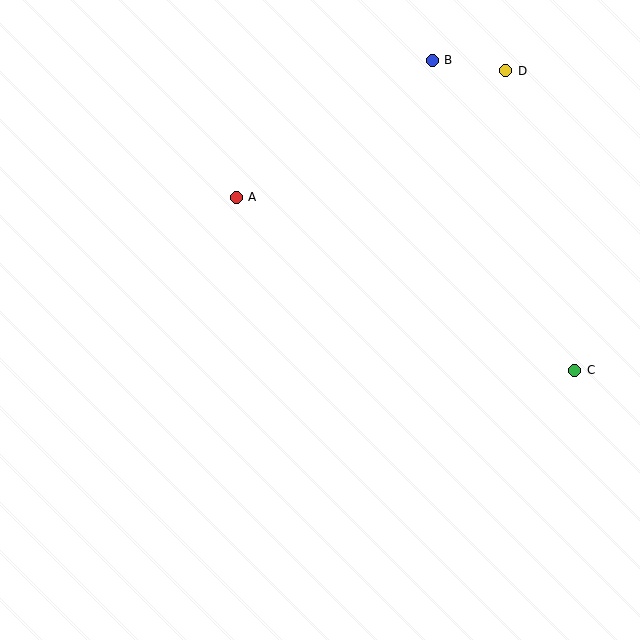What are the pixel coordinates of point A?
Point A is at (236, 197).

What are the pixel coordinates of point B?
Point B is at (432, 60).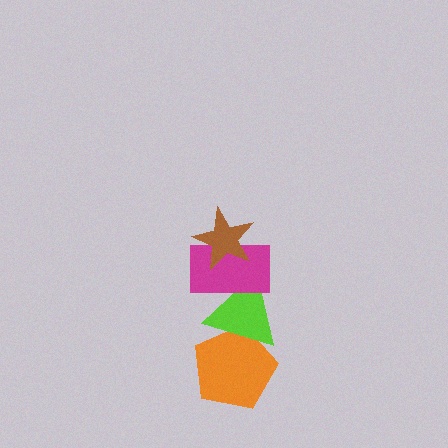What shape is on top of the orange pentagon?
The lime triangle is on top of the orange pentagon.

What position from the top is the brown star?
The brown star is 1st from the top.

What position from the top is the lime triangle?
The lime triangle is 3rd from the top.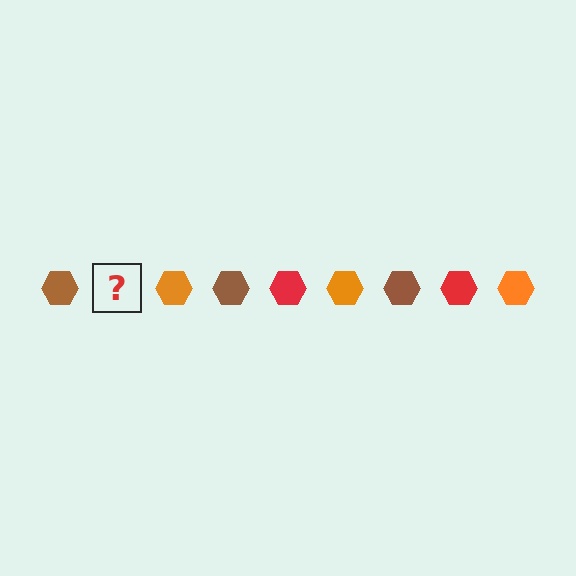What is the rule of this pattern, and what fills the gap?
The rule is that the pattern cycles through brown, red, orange hexagons. The gap should be filled with a red hexagon.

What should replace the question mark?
The question mark should be replaced with a red hexagon.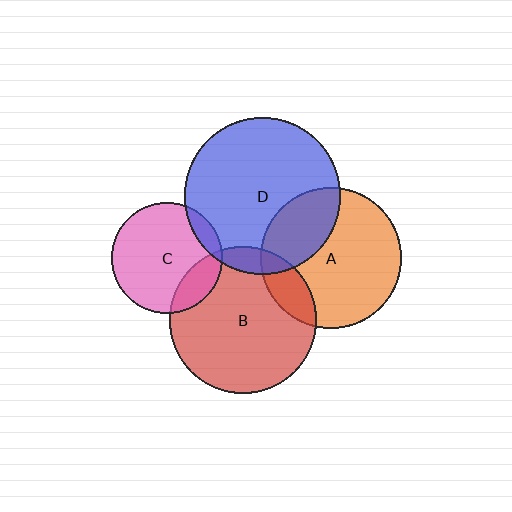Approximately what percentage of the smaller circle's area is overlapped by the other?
Approximately 20%.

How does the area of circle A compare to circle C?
Approximately 1.6 times.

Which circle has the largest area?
Circle D (blue).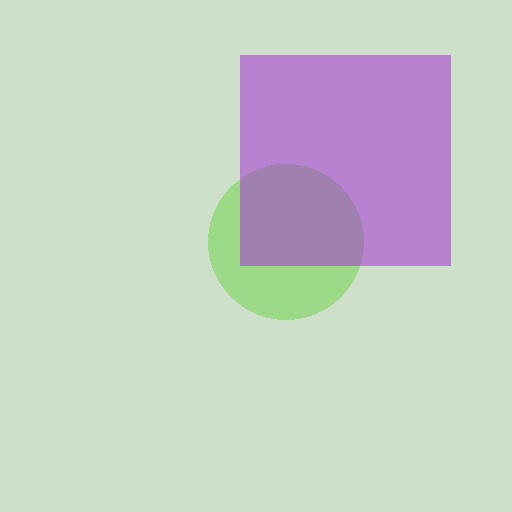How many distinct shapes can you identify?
There are 2 distinct shapes: a lime circle, a purple square.